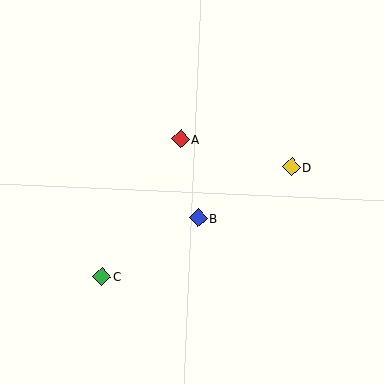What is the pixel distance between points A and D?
The distance between A and D is 114 pixels.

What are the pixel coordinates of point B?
Point B is at (198, 218).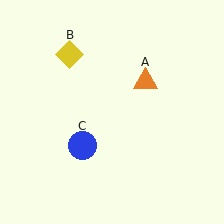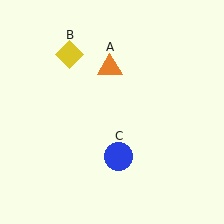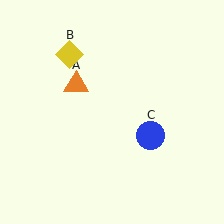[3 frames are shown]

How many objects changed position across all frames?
2 objects changed position: orange triangle (object A), blue circle (object C).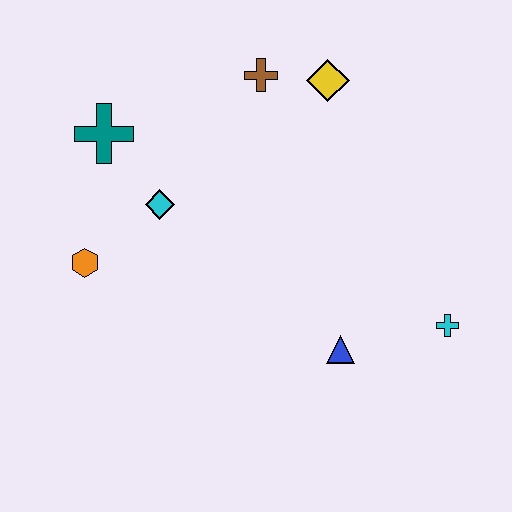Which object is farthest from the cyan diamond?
The cyan cross is farthest from the cyan diamond.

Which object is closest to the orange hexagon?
The cyan diamond is closest to the orange hexagon.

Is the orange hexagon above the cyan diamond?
No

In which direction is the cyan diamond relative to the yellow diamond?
The cyan diamond is to the left of the yellow diamond.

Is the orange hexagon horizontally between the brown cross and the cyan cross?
No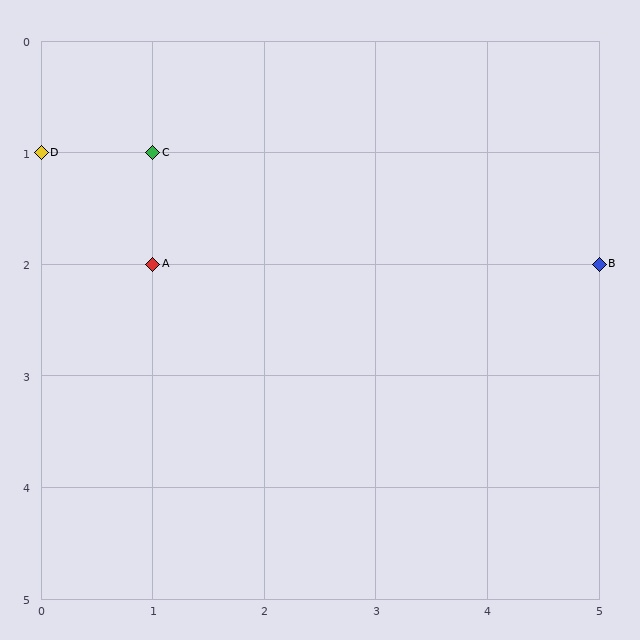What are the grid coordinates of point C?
Point C is at grid coordinates (1, 1).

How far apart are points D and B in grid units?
Points D and B are 5 columns and 1 row apart (about 5.1 grid units diagonally).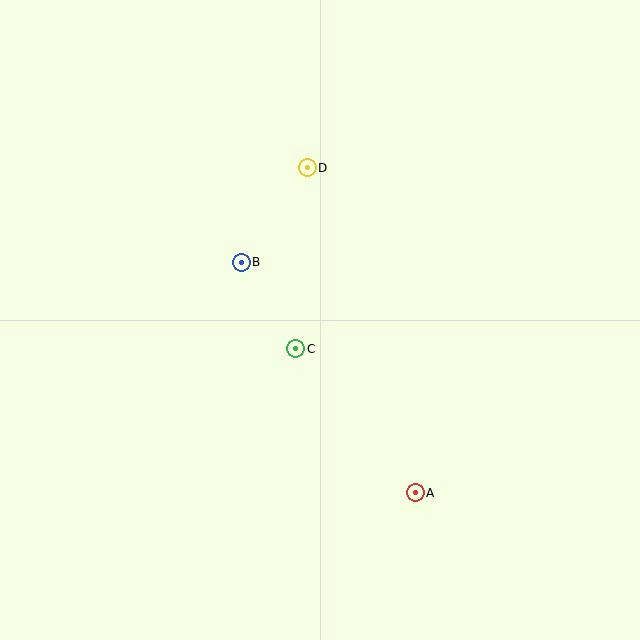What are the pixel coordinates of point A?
Point A is at (415, 493).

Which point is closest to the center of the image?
Point C at (296, 349) is closest to the center.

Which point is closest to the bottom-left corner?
Point C is closest to the bottom-left corner.